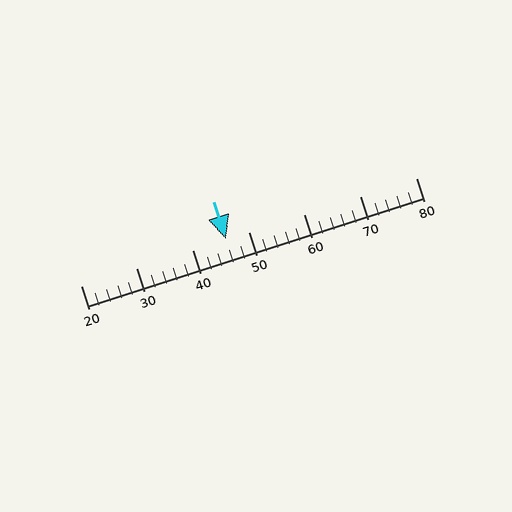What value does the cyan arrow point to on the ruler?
The cyan arrow points to approximately 46.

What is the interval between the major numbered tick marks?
The major tick marks are spaced 10 units apart.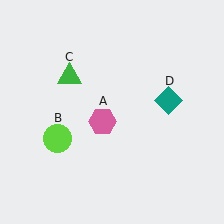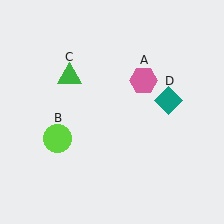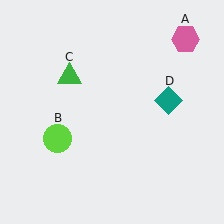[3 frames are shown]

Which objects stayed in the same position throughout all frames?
Lime circle (object B) and green triangle (object C) and teal diamond (object D) remained stationary.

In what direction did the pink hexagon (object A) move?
The pink hexagon (object A) moved up and to the right.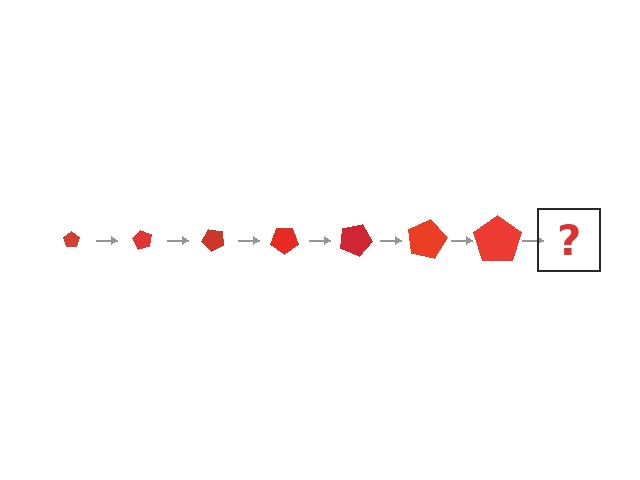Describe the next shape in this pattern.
It should be a pentagon, larger than the previous one and rotated 420 degrees from the start.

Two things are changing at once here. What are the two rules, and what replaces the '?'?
The two rules are that the pentagon grows larger each step and it rotates 60 degrees each step. The '?' should be a pentagon, larger than the previous one and rotated 420 degrees from the start.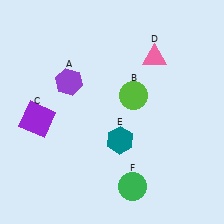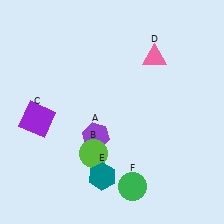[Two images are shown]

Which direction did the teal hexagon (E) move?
The teal hexagon (E) moved down.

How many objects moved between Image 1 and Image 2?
3 objects moved between the two images.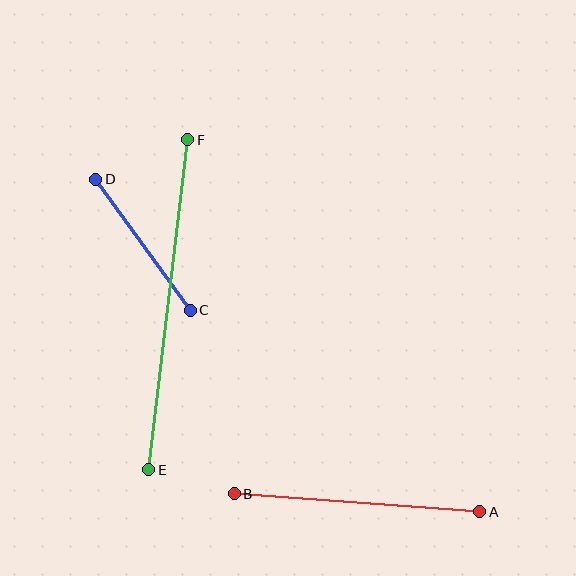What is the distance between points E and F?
The distance is approximately 332 pixels.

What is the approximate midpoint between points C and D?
The midpoint is at approximately (143, 245) pixels.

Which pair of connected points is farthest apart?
Points E and F are farthest apart.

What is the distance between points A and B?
The distance is approximately 246 pixels.